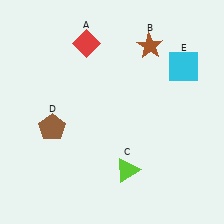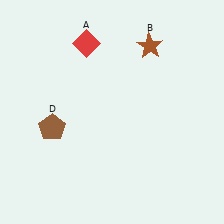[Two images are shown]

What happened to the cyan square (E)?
The cyan square (E) was removed in Image 2. It was in the top-right area of Image 1.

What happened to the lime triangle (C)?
The lime triangle (C) was removed in Image 2. It was in the bottom-right area of Image 1.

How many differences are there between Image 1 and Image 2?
There are 2 differences between the two images.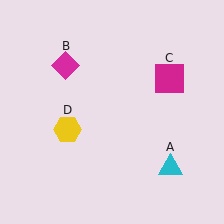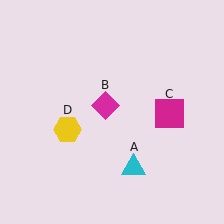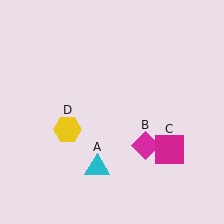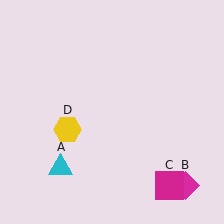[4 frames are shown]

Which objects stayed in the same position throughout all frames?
Yellow hexagon (object D) remained stationary.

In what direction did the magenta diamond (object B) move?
The magenta diamond (object B) moved down and to the right.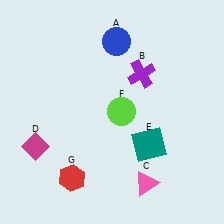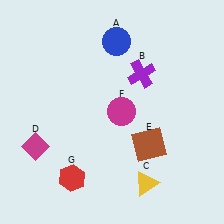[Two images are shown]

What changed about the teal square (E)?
In Image 1, E is teal. In Image 2, it changed to brown.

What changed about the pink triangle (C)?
In Image 1, C is pink. In Image 2, it changed to yellow.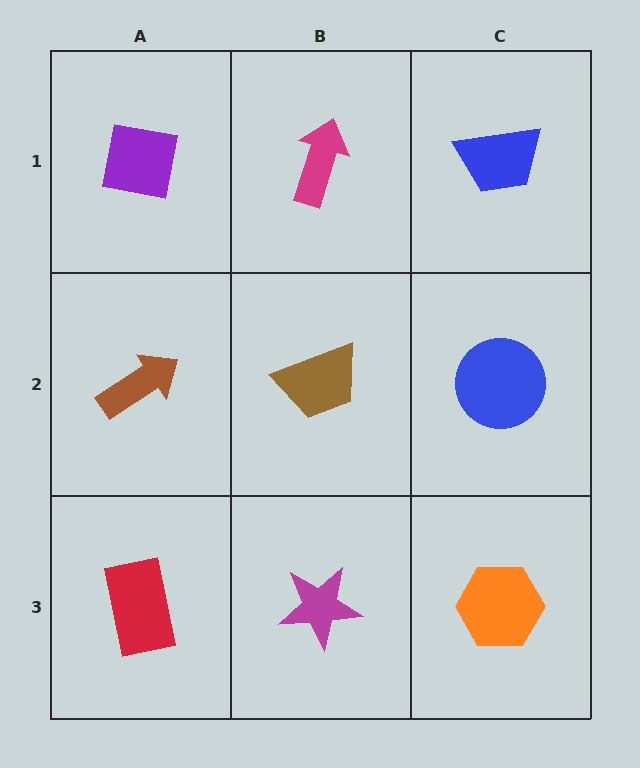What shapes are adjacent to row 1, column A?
A brown arrow (row 2, column A), a magenta arrow (row 1, column B).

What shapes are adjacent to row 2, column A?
A purple square (row 1, column A), a red rectangle (row 3, column A), a brown trapezoid (row 2, column B).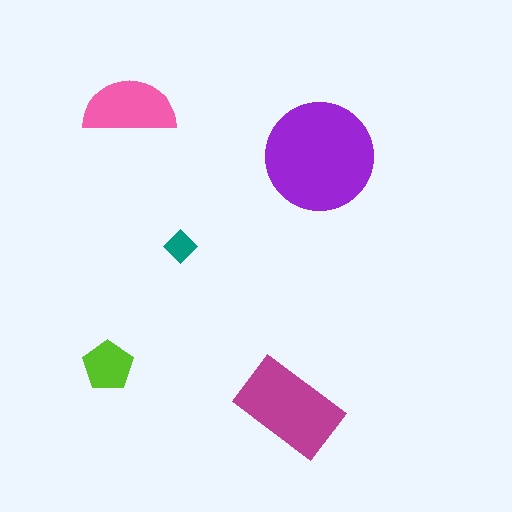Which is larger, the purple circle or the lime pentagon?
The purple circle.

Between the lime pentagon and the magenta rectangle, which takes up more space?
The magenta rectangle.